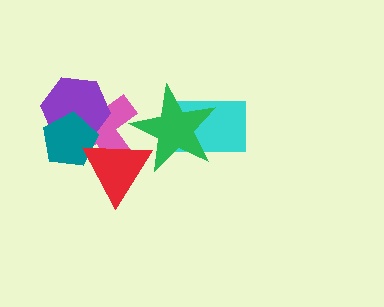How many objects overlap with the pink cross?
4 objects overlap with the pink cross.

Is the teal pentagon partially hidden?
Yes, it is partially covered by another shape.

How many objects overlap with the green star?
3 objects overlap with the green star.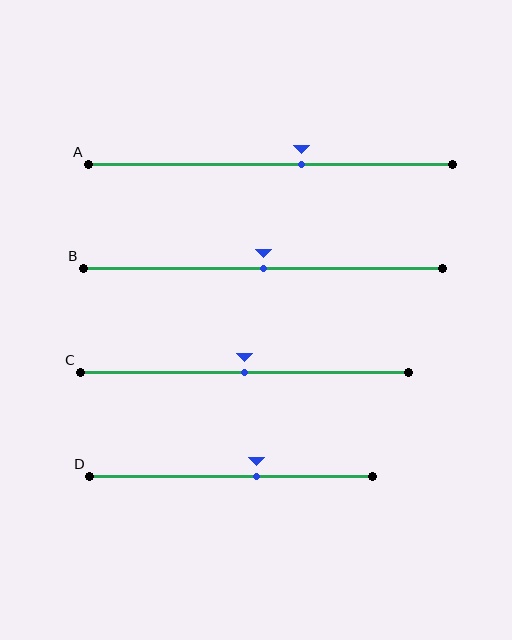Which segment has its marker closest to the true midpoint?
Segment B has its marker closest to the true midpoint.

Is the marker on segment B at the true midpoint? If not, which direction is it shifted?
Yes, the marker on segment B is at the true midpoint.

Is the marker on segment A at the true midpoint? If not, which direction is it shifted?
No, the marker on segment A is shifted to the right by about 9% of the segment length.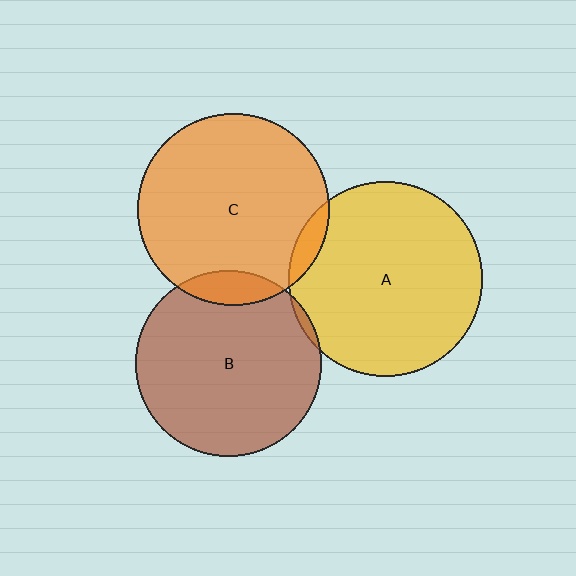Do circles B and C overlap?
Yes.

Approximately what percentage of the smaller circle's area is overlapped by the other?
Approximately 10%.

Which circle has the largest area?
Circle A (yellow).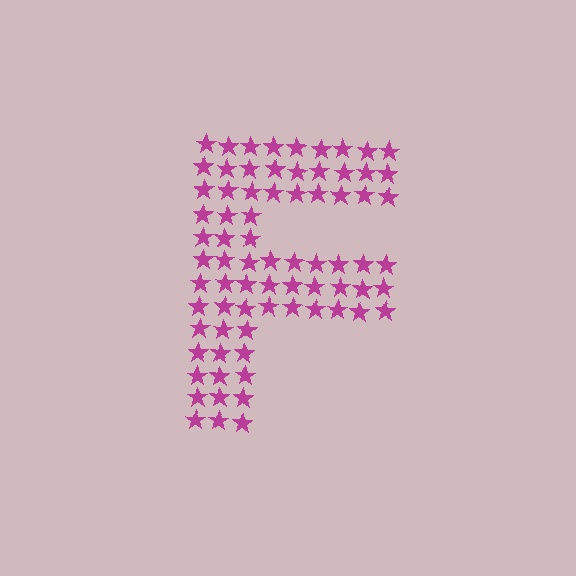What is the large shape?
The large shape is the letter F.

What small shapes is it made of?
It is made of small stars.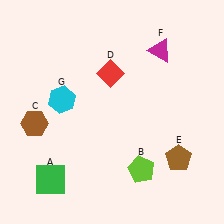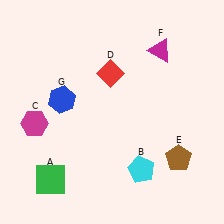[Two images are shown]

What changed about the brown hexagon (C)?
In Image 1, C is brown. In Image 2, it changed to magenta.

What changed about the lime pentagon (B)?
In Image 1, B is lime. In Image 2, it changed to cyan.